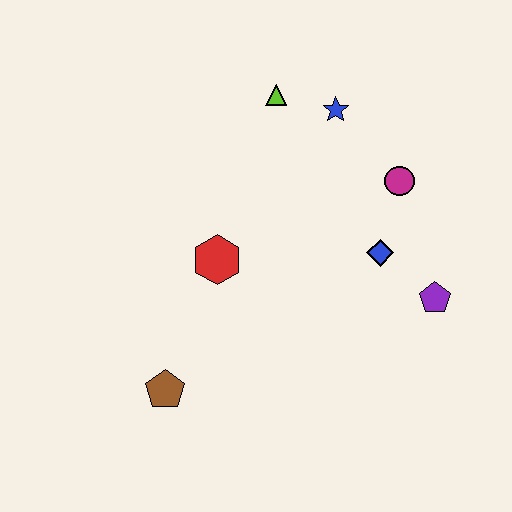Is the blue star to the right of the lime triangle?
Yes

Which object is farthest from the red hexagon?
The purple pentagon is farthest from the red hexagon.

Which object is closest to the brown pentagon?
The red hexagon is closest to the brown pentagon.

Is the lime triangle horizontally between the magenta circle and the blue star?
No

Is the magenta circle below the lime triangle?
Yes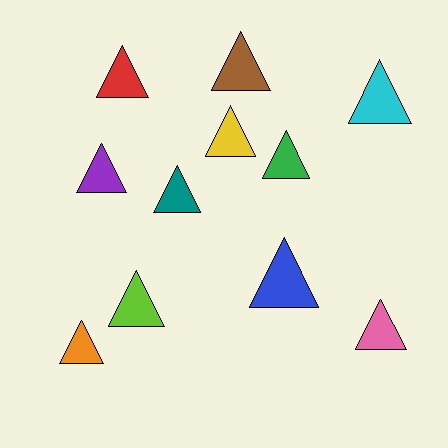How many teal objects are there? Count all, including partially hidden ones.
There is 1 teal object.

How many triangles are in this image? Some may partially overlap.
There are 11 triangles.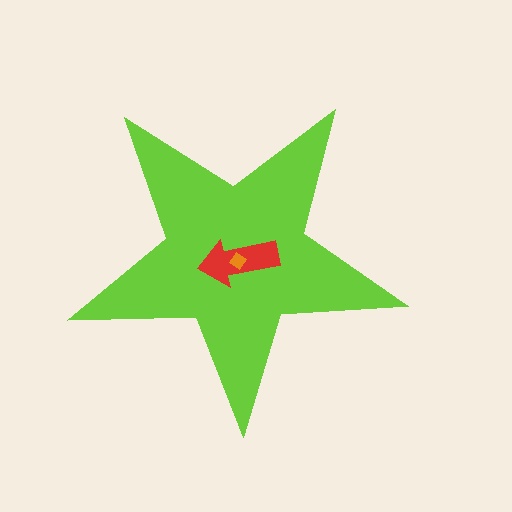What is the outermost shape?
The lime star.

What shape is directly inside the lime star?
The red arrow.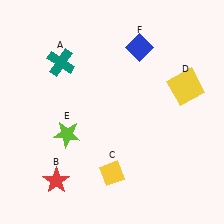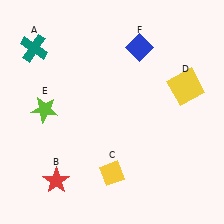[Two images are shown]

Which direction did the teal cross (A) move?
The teal cross (A) moved left.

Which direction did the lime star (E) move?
The lime star (E) moved up.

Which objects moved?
The objects that moved are: the teal cross (A), the lime star (E).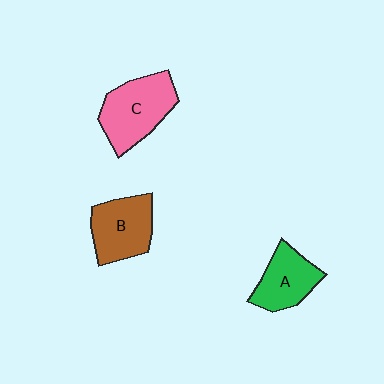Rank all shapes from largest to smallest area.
From largest to smallest: C (pink), B (brown), A (green).